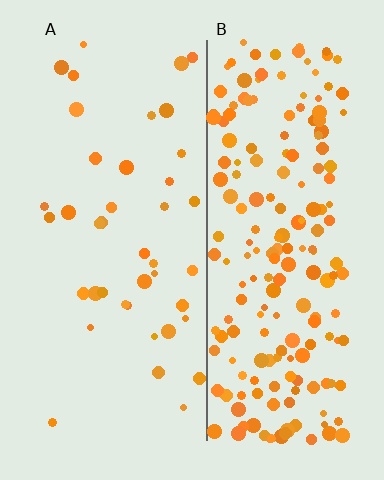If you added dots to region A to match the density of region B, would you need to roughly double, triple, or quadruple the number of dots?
Approximately quadruple.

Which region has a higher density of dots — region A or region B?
B (the right).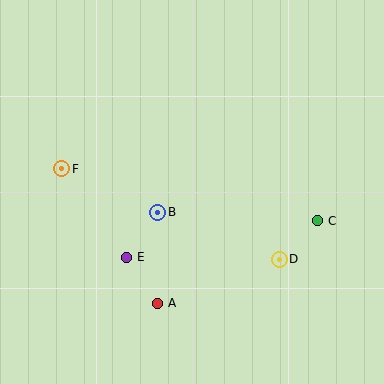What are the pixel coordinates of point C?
Point C is at (318, 221).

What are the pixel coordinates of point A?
Point A is at (158, 303).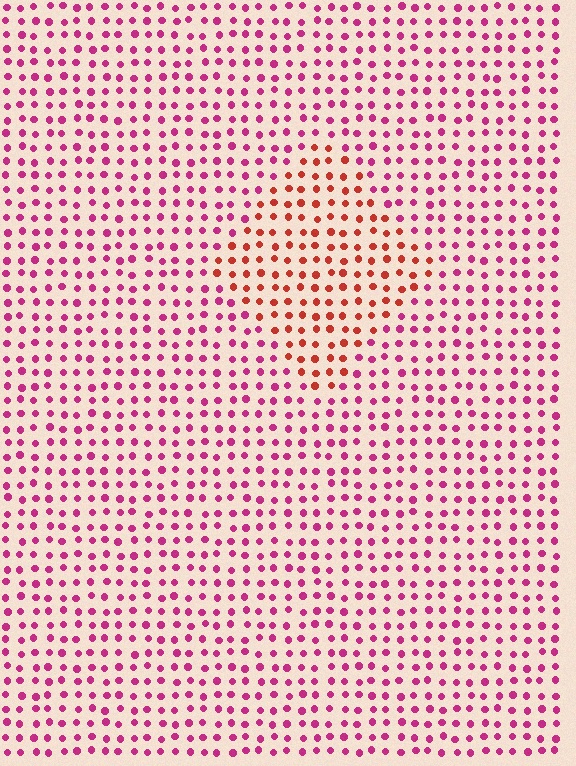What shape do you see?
I see a diamond.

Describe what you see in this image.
The image is filled with small magenta elements in a uniform arrangement. A diamond-shaped region is visible where the elements are tinted to a slightly different hue, forming a subtle color boundary.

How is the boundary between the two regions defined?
The boundary is defined purely by a slight shift in hue (about 39 degrees). Spacing, size, and orientation are identical on both sides.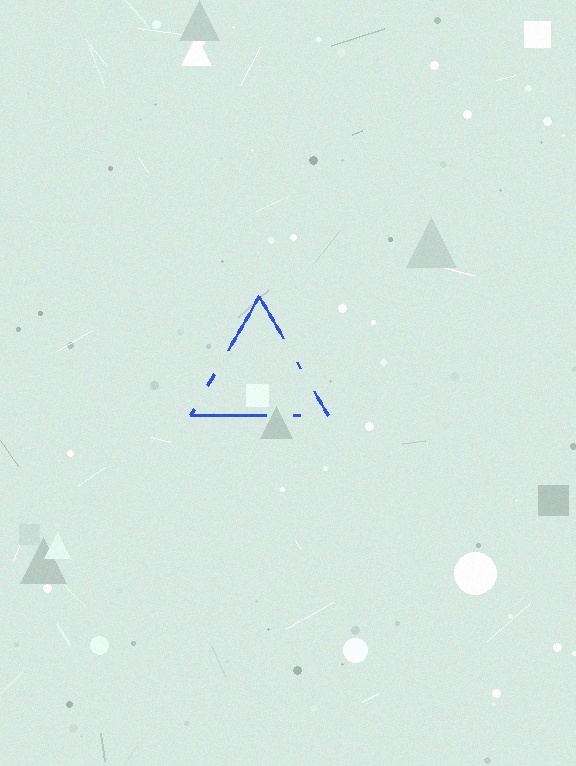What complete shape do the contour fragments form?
The contour fragments form a triangle.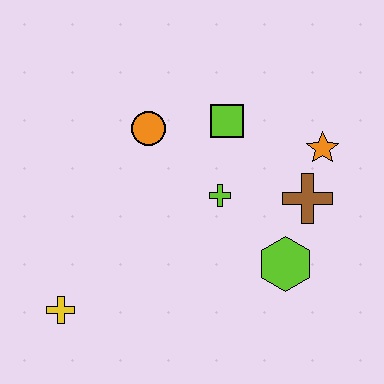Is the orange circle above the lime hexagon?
Yes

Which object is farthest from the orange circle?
The yellow cross is farthest from the orange circle.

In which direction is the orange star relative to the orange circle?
The orange star is to the right of the orange circle.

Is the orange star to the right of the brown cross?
Yes